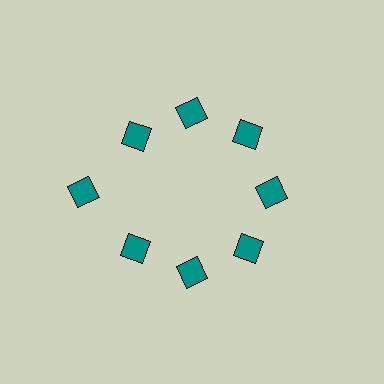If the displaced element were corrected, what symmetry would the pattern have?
It would have 8-fold rotational symmetry — the pattern would map onto itself every 45 degrees.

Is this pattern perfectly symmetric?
No. The 8 teal diamonds are arranged in a ring, but one element near the 9 o'clock position is pushed outward from the center, breaking the 8-fold rotational symmetry.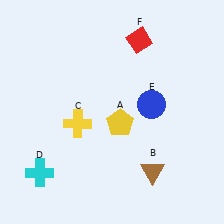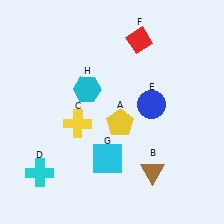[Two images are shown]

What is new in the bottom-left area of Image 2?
A cyan square (G) was added in the bottom-left area of Image 2.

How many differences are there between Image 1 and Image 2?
There are 2 differences between the two images.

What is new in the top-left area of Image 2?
A cyan hexagon (H) was added in the top-left area of Image 2.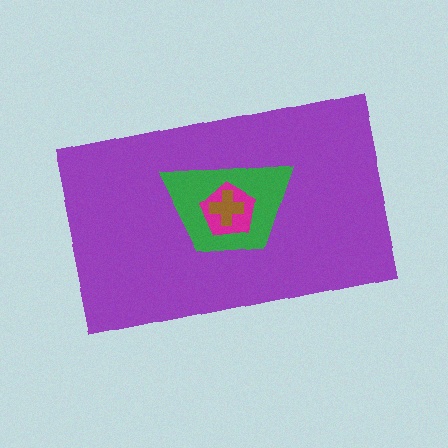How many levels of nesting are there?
4.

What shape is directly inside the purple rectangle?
The green trapezoid.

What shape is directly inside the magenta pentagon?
The brown cross.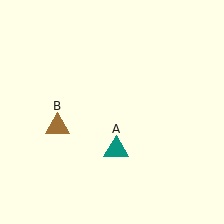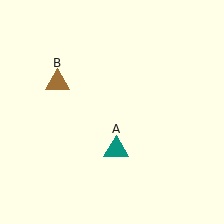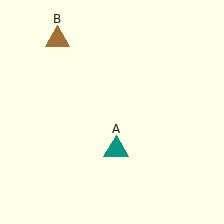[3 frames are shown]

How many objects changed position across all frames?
1 object changed position: brown triangle (object B).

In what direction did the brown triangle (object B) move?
The brown triangle (object B) moved up.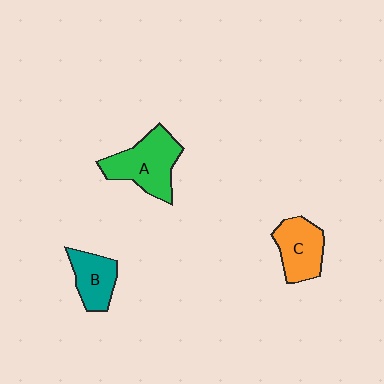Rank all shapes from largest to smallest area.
From largest to smallest: A (green), C (orange), B (teal).